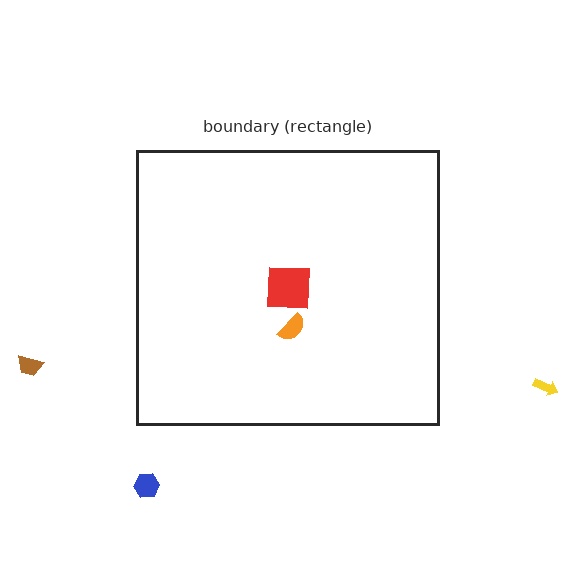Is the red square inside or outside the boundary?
Inside.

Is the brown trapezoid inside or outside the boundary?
Outside.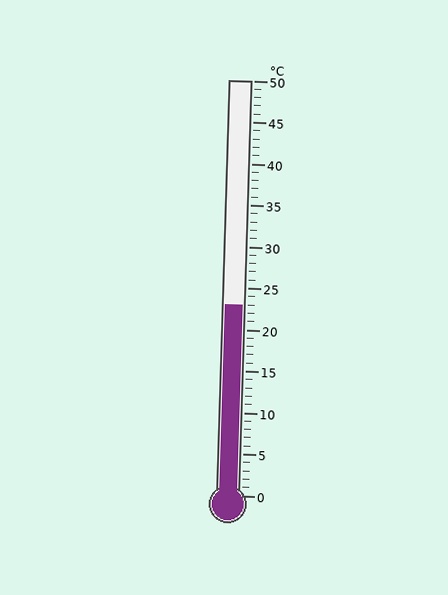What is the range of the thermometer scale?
The thermometer scale ranges from 0°C to 50°C.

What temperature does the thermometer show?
The thermometer shows approximately 23°C.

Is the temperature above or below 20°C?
The temperature is above 20°C.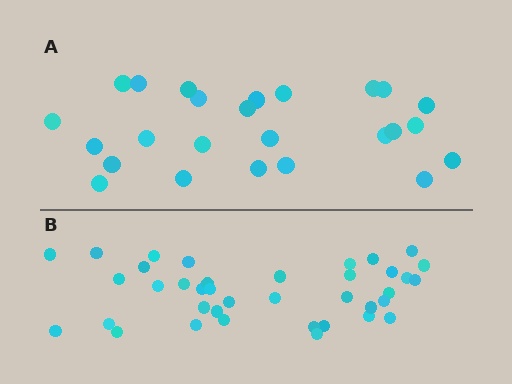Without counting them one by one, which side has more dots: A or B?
Region B (the bottom region) has more dots.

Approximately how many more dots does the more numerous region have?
Region B has approximately 15 more dots than region A.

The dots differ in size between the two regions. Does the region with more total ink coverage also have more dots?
No. Region A has more total ink coverage because its dots are larger, but region B actually contains more individual dots. Total area can be misleading — the number of items is what matters here.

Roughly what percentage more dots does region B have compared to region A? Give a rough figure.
About 50% more.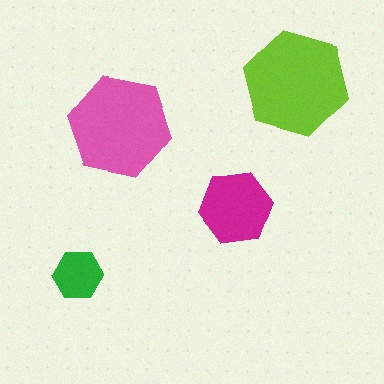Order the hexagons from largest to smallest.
the lime one, the pink one, the magenta one, the green one.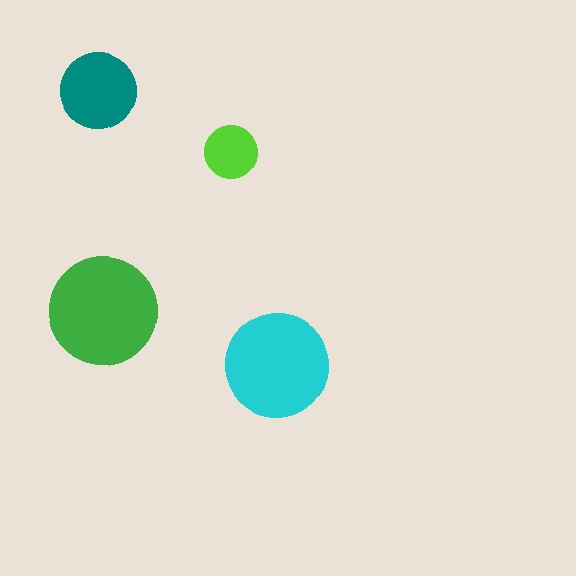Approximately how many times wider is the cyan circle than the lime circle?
About 2 times wider.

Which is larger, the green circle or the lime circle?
The green one.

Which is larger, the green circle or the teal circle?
The green one.